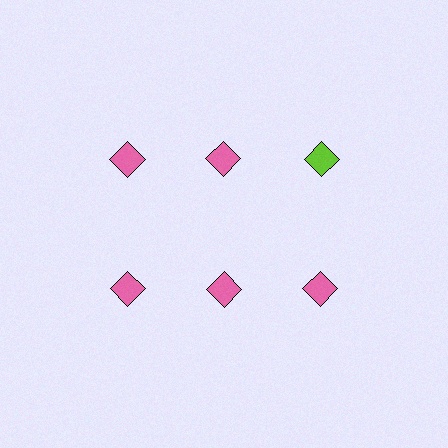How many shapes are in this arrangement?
There are 6 shapes arranged in a grid pattern.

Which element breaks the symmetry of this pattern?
The lime diamond in the top row, center column breaks the symmetry. All other shapes are pink diamonds.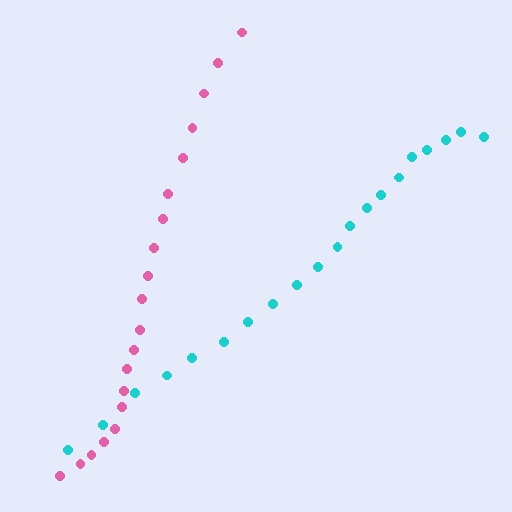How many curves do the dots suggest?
There are 2 distinct paths.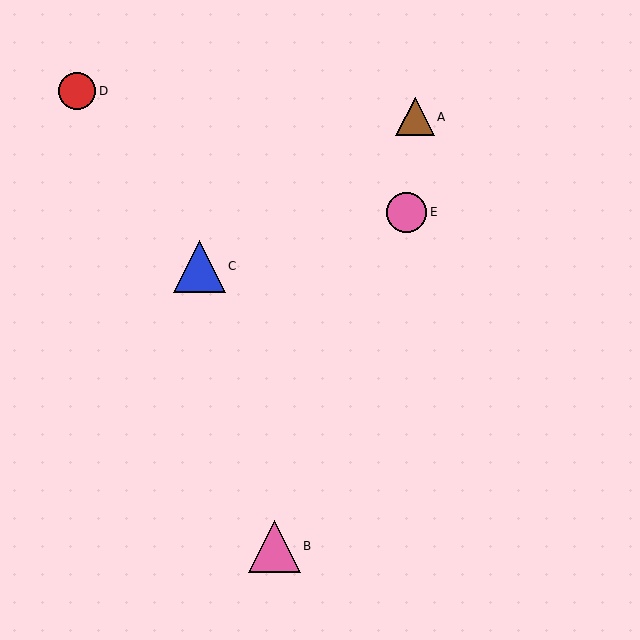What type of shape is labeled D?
Shape D is a red circle.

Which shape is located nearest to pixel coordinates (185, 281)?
The blue triangle (labeled C) at (199, 266) is nearest to that location.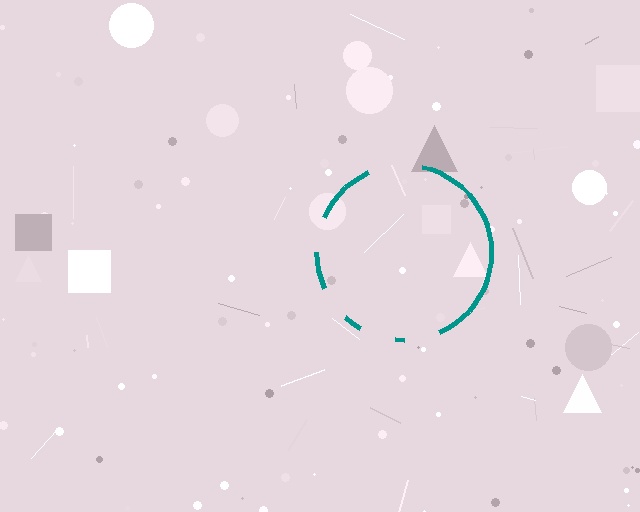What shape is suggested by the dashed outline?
The dashed outline suggests a circle.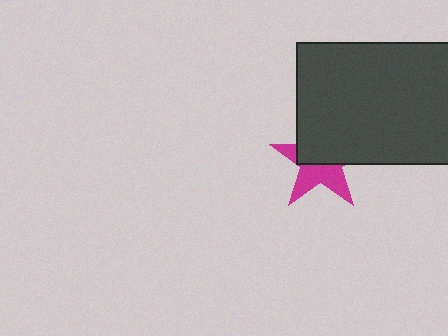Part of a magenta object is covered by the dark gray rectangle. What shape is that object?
It is a star.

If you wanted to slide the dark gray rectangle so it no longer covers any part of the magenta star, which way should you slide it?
Slide it up — that is the most direct way to separate the two shapes.